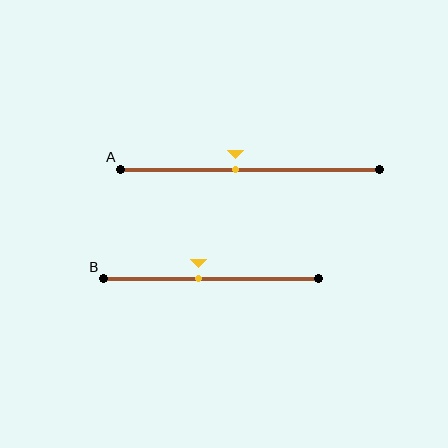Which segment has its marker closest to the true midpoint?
Segment A has its marker closest to the true midpoint.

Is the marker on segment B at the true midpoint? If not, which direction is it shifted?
No, the marker on segment B is shifted to the left by about 6% of the segment length.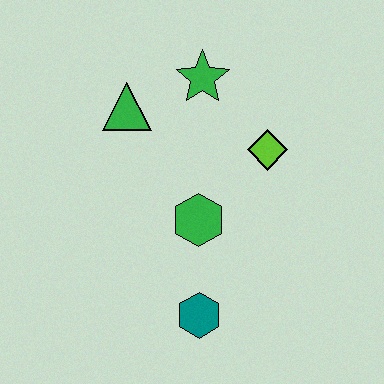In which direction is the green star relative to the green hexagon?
The green star is above the green hexagon.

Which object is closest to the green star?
The green triangle is closest to the green star.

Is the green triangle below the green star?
Yes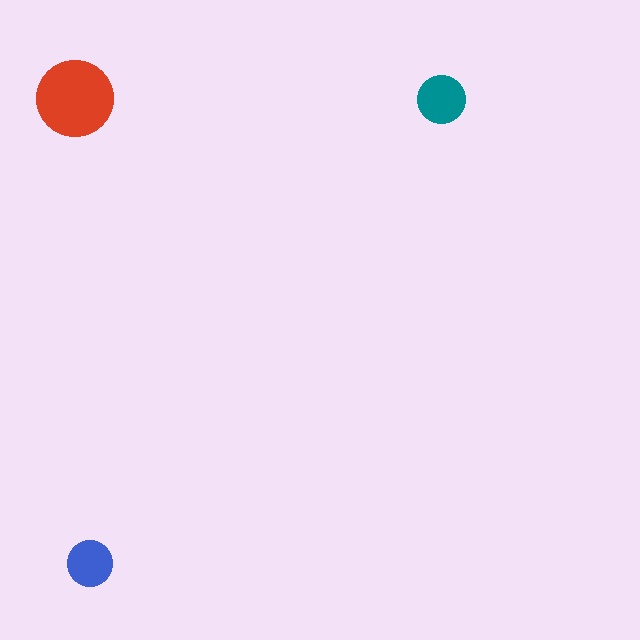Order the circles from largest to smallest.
the red one, the teal one, the blue one.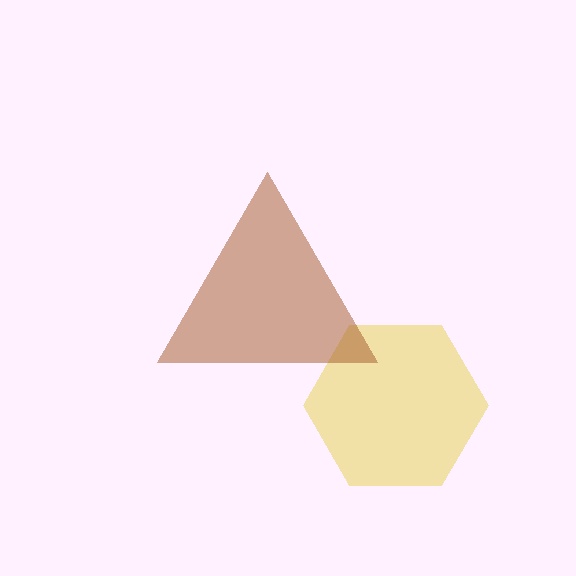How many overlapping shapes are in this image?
There are 2 overlapping shapes in the image.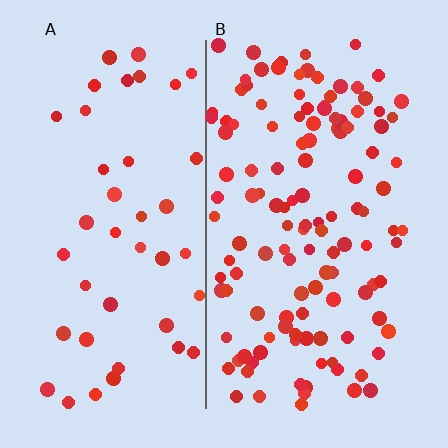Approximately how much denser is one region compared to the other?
Approximately 2.9× — region B over region A.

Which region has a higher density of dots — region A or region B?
B (the right).